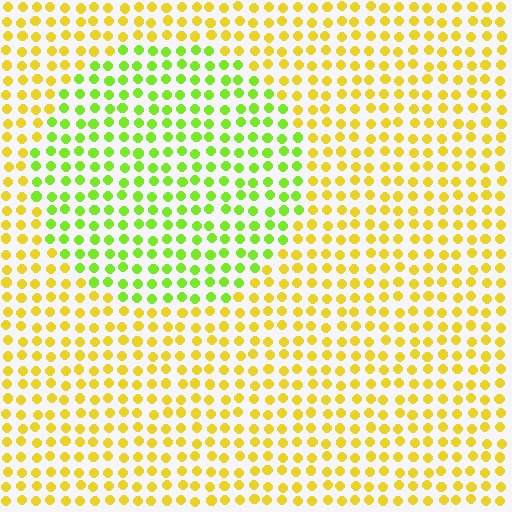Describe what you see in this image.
The image is filled with small yellow elements in a uniform arrangement. A circle-shaped region is visible where the elements are tinted to a slightly different hue, forming a subtle color boundary.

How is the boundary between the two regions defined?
The boundary is defined purely by a slight shift in hue (about 43 degrees). Spacing, size, and orientation are identical on both sides.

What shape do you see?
I see a circle.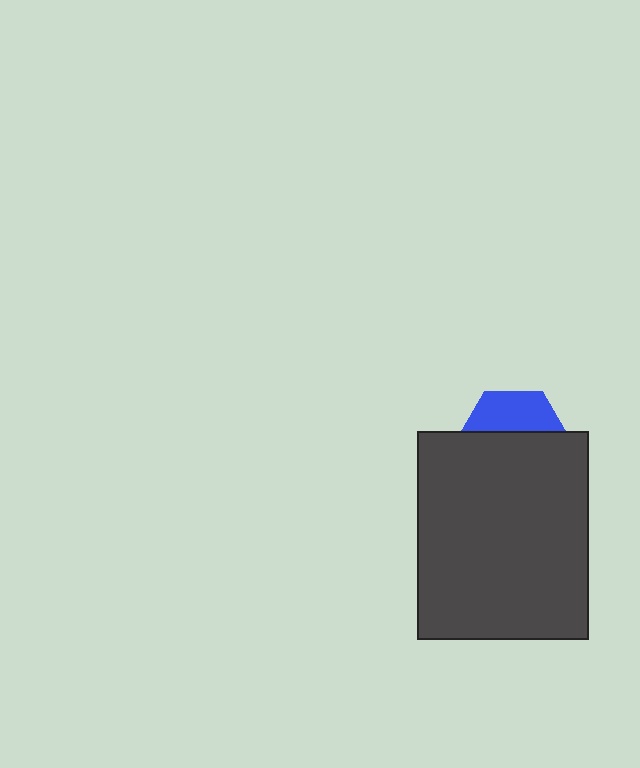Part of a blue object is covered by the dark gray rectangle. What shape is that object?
It is a hexagon.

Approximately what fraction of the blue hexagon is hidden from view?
Roughly 63% of the blue hexagon is hidden behind the dark gray rectangle.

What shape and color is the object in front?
The object in front is a dark gray rectangle.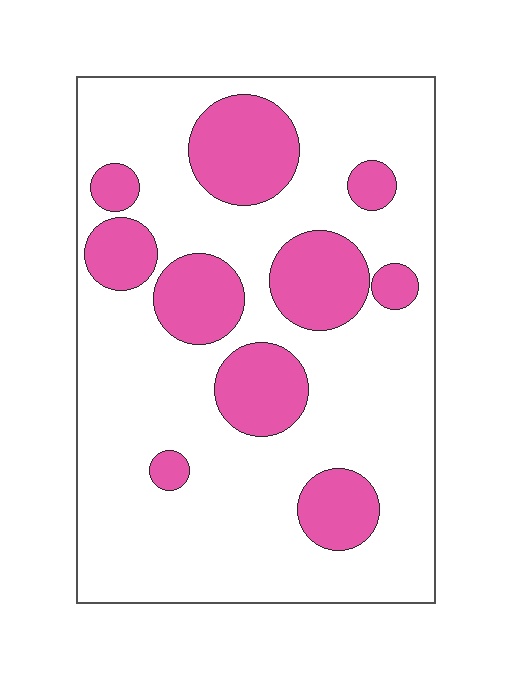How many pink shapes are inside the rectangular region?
10.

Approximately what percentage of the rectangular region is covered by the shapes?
Approximately 25%.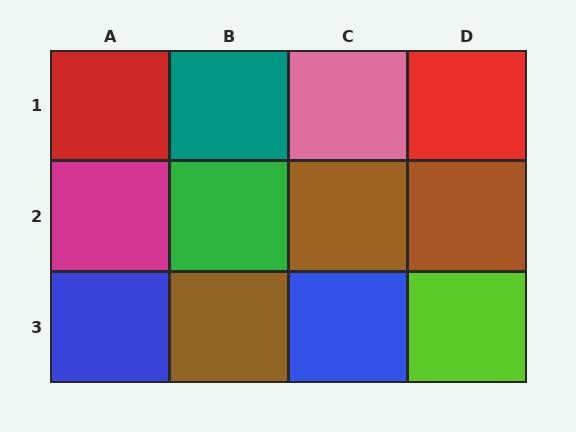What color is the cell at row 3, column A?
Blue.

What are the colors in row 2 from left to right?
Magenta, green, brown, brown.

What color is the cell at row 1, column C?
Pink.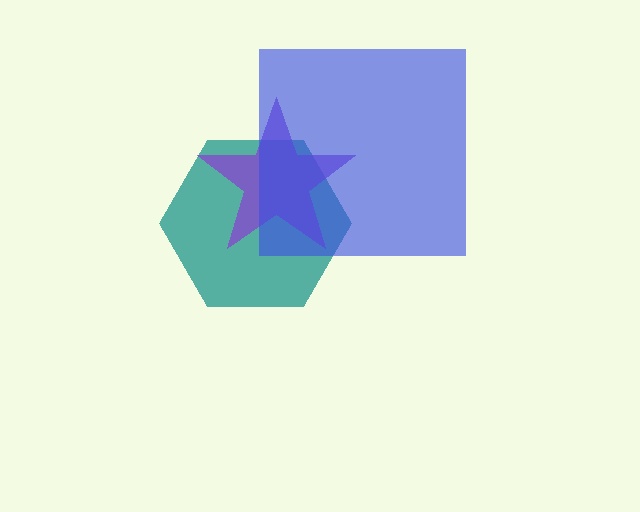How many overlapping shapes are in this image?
There are 3 overlapping shapes in the image.